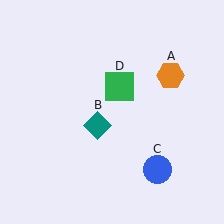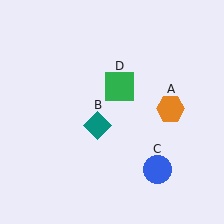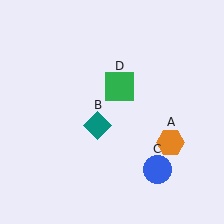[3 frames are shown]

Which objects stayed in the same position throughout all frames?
Teal diamond (object B) and blue circle (object C) and green square (object D) remained stationary.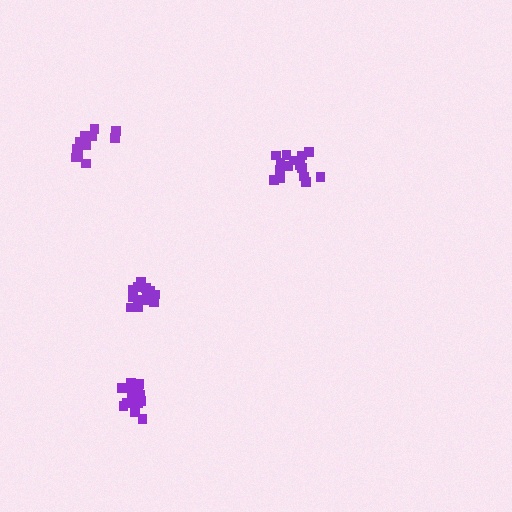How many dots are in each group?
Group 1: 12 dots, Group 2: 17 dots, Group 3: 16 dots, Group 4: 15 dots (60 total).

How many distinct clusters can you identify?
There are 4 distinct clusters.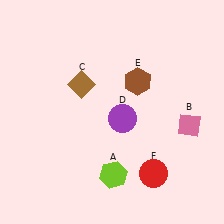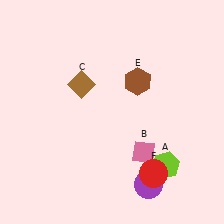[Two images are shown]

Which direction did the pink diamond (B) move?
The pink diamond (B) moved left.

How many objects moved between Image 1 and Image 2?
3 objects moved between the two images.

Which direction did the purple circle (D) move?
The purple circle (D) moved down.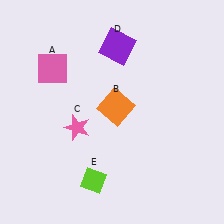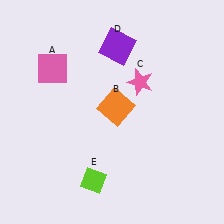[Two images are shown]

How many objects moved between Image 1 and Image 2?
1 object moved between the two images.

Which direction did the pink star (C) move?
The pink star (C) moved right.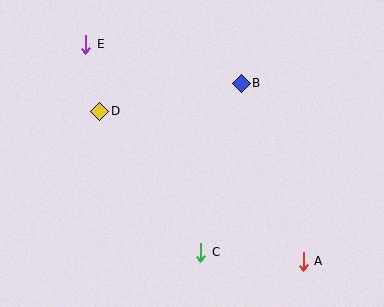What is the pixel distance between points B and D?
The distance between B and D is 144 pixels.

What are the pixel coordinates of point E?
Point E is at (86, 44).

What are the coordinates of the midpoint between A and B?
The midpoint between A and B is at (272, 172).